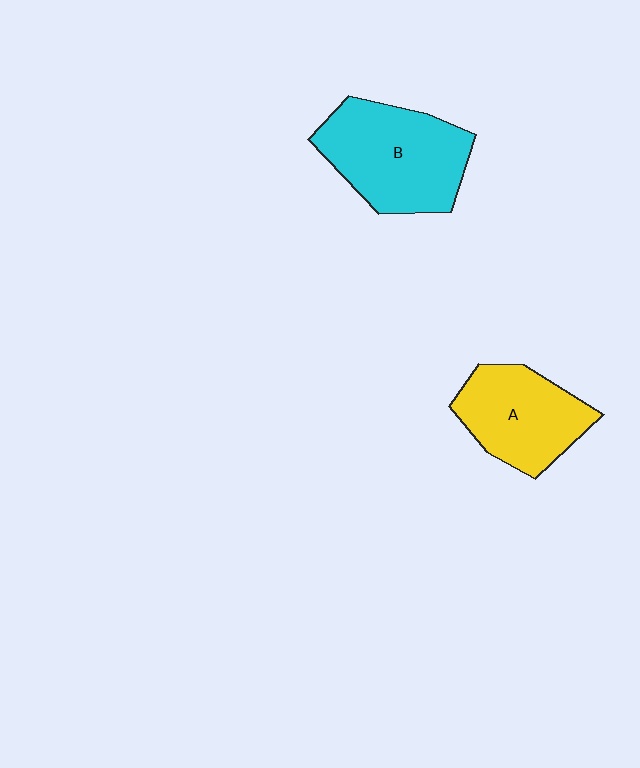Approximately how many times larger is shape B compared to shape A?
Approximately 1.3 times.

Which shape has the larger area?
Shape B (cyan).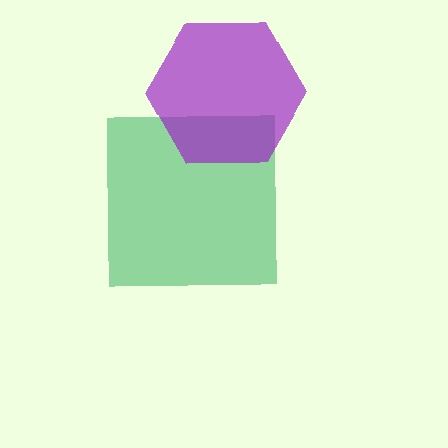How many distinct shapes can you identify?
There are 2 distinct shapes: a green square, a purple hexagon.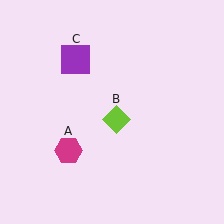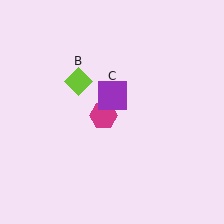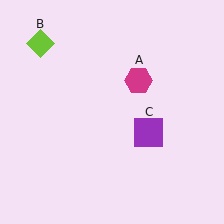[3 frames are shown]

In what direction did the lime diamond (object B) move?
The lime diamond (object B) moved up and to the left.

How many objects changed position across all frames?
3 objects changed position: magenta hexagon (object A), lime diamond (object B), purple square (object C).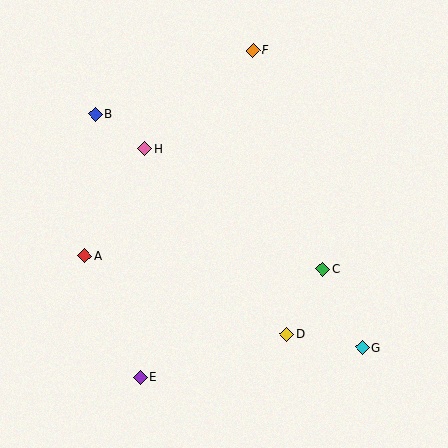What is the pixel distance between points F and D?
The distance between F and D is 286 pixels.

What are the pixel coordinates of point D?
Point D is at (287, 334).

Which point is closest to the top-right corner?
Point F is closest to the top-right corner.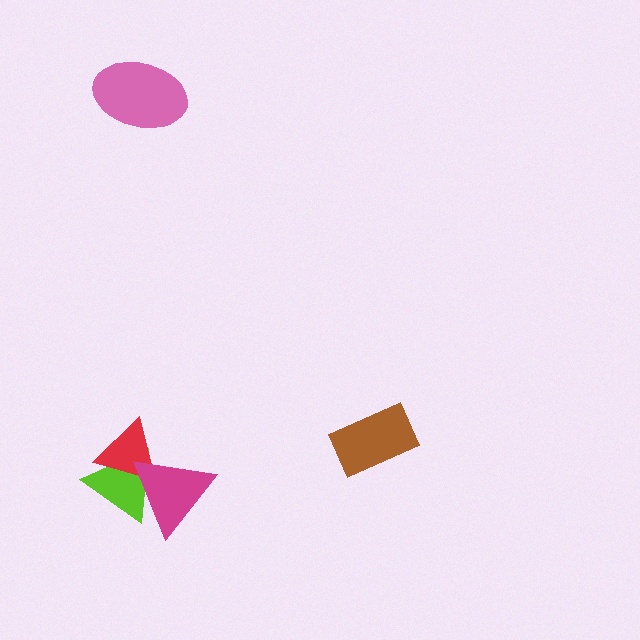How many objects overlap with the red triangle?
2 objects overlap with the red triangle.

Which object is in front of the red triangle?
The magenta triangle is in front of the red triangle.